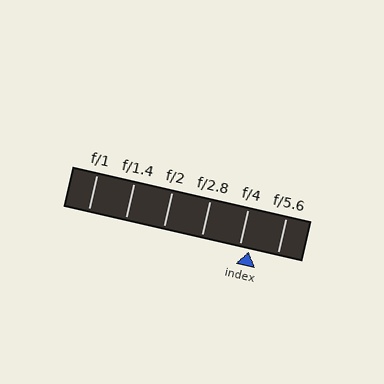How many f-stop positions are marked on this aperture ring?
There are 6 f-stop positions marked.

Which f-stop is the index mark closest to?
The index mark is closest to f/4.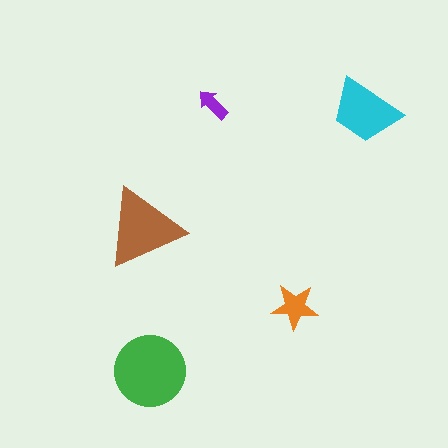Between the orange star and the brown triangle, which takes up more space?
The brown triangle.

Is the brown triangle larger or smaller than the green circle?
Smaller.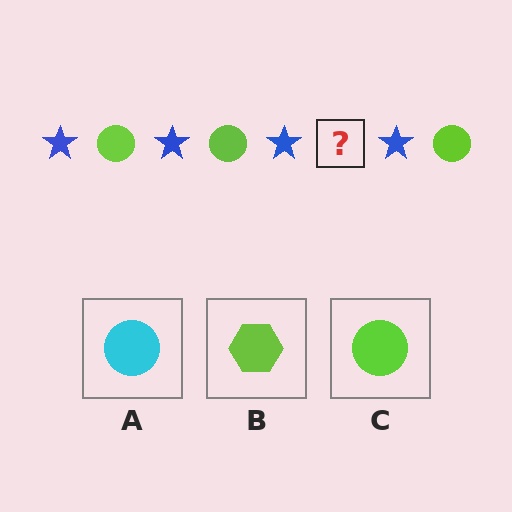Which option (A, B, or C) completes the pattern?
C.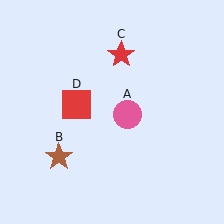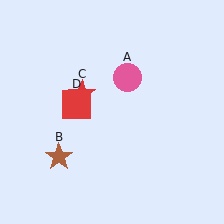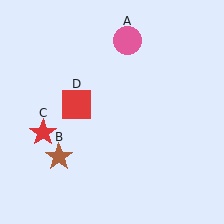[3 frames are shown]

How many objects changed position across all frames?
2 objects changed position: pink circle (object A), red star (object C).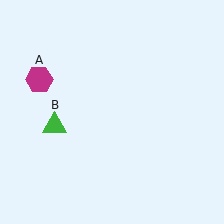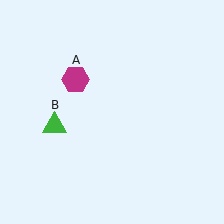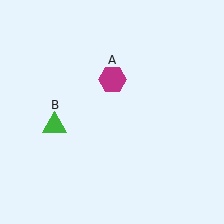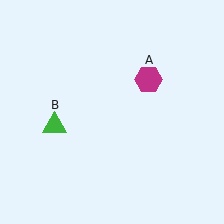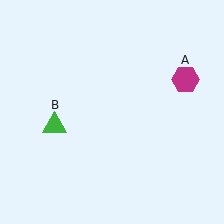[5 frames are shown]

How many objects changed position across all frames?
1 object changed position: magenta hexagon (object A).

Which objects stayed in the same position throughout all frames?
Green triangle (object B) remained stationary.